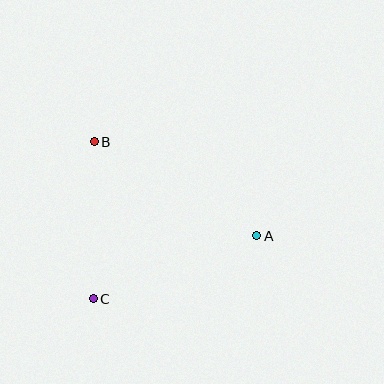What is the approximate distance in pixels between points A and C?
The distance between A and C is approximately 175 pixels.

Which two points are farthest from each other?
Points A and B are farthest from each other.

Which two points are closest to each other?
Points B and C are closest to each other.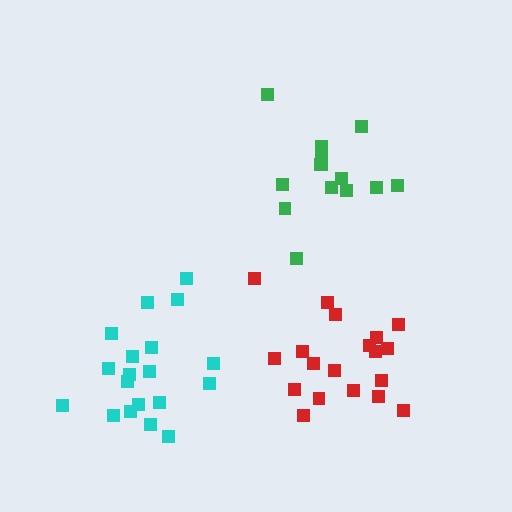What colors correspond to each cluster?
The clusters are colored: red, green, cyan.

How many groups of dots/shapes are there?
There are 3 groups.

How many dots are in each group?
Group 1: 19 dots, Group 2: 14 dots, Group 3: 19 dots (52 total).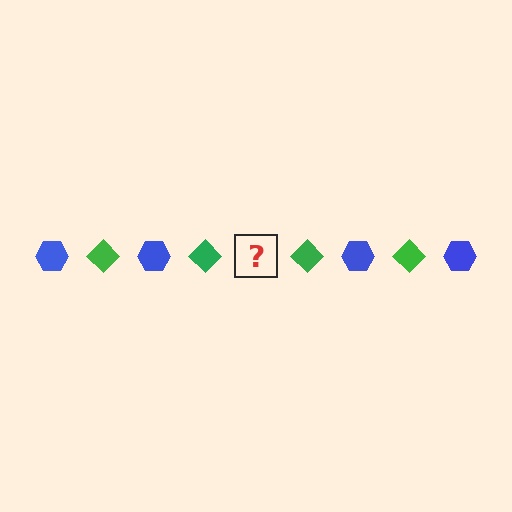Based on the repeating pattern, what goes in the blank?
The blank should be a blue hexagon.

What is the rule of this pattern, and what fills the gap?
The rule is that the pattern alternates between blue hexagon and green diamond. The gap should be filled with a blue hexagon.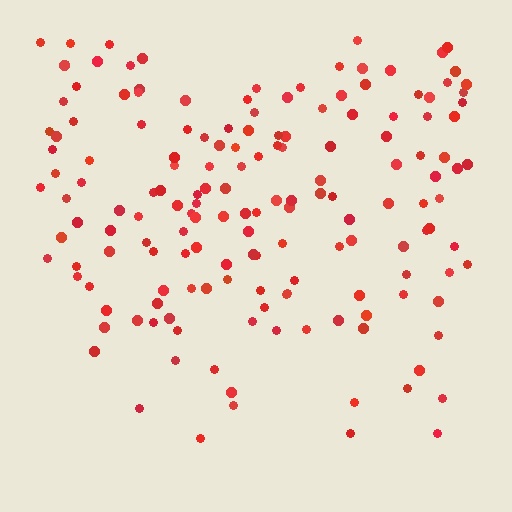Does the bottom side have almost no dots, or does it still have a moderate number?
Still a moderate number, just noticeably fewer than the top.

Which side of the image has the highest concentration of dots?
The top.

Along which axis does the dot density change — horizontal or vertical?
Vertical.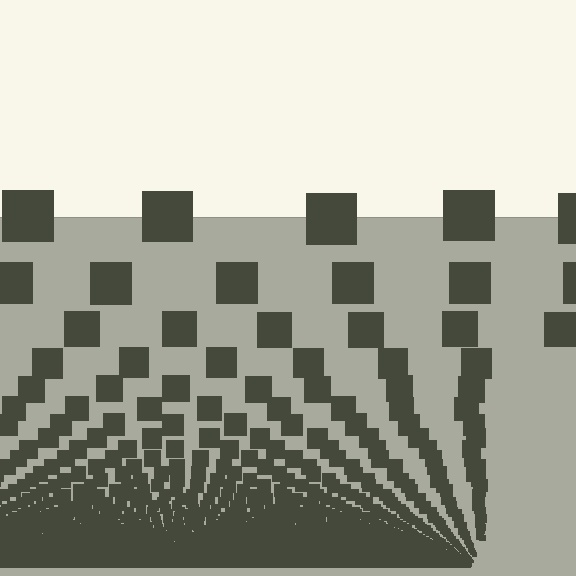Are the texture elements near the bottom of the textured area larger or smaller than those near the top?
Smaller. The gradient is inverted — elements near the bottom are smaller and denser.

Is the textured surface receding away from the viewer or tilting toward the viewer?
The surface appears to tilt toward the viewer. Texture elements get larger and sparser toward the top.